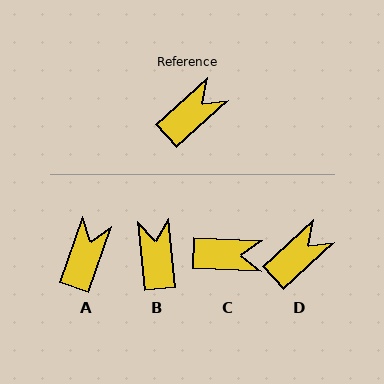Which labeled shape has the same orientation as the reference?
D.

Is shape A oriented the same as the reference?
No, it is off by about 29 degrees.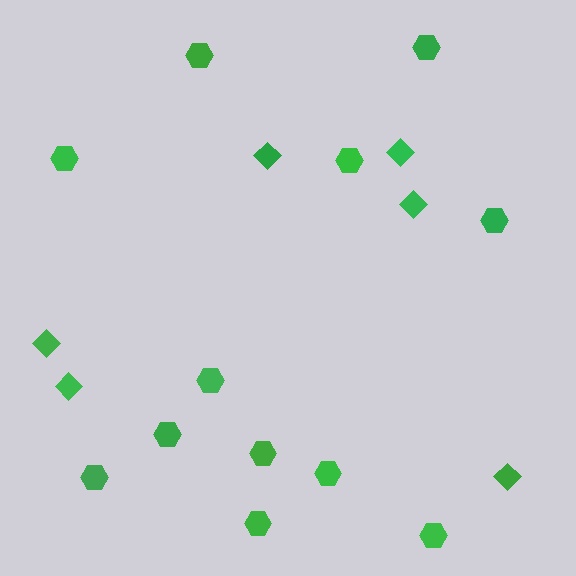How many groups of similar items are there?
There are 2 groups: one group of diamonds (6) and one group of hexagons (12).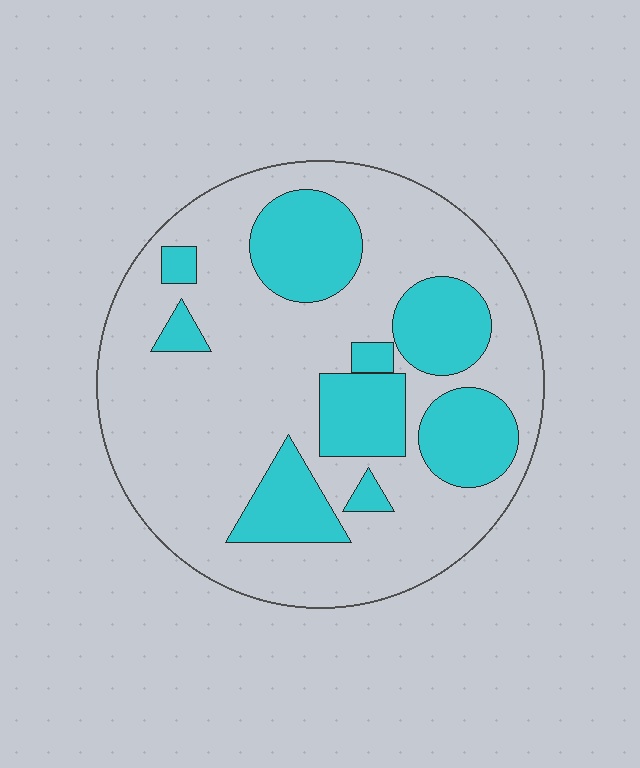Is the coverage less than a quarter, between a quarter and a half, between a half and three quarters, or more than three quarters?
Between a quarter and a half.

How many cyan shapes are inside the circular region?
9.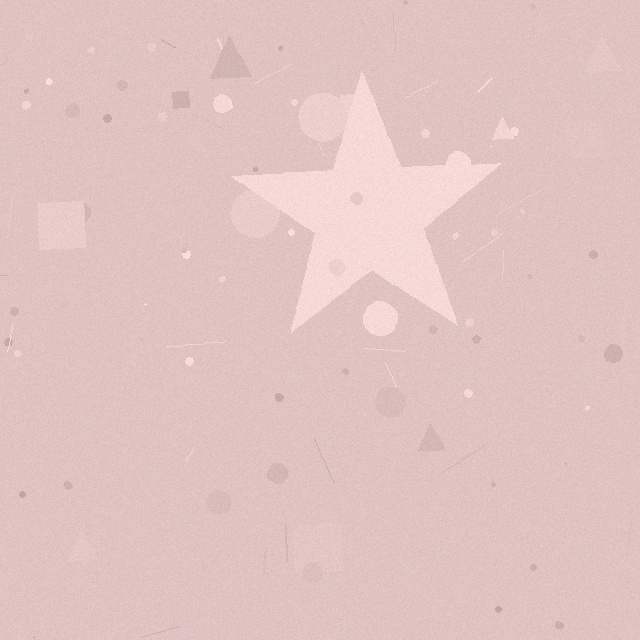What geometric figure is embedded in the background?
A star is embedded in the background.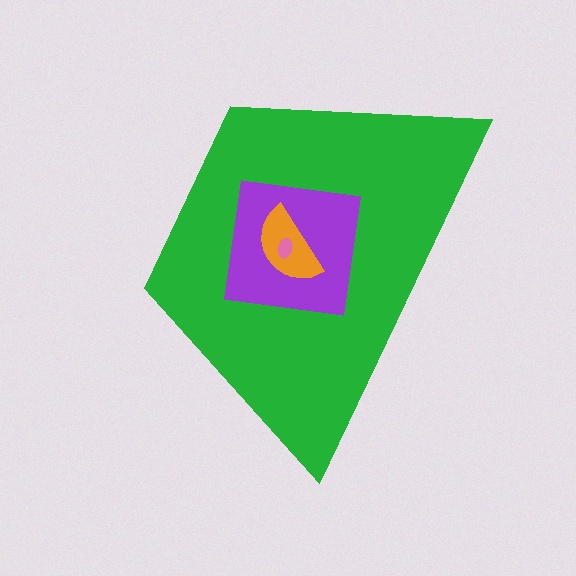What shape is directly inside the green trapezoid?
The purple square.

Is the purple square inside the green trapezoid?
Yes.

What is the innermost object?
The pink ellipse.